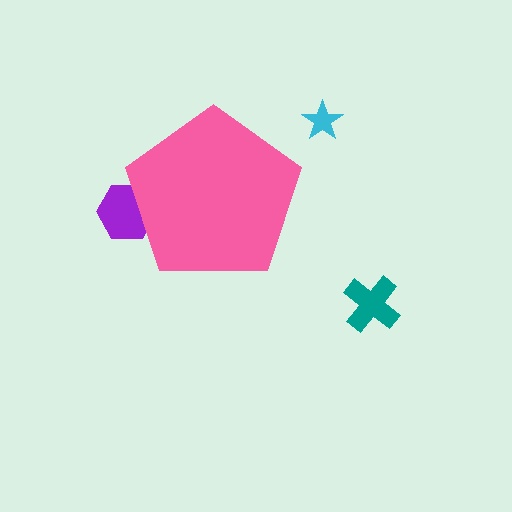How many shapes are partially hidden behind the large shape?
1 shape is partially hidden.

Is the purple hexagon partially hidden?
Yes, the purple hexagon is partially hidden behind the pink pentagon.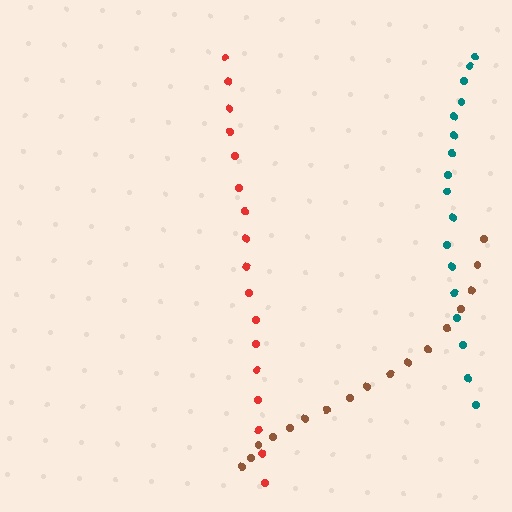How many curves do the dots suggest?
There are 3 distinct paths.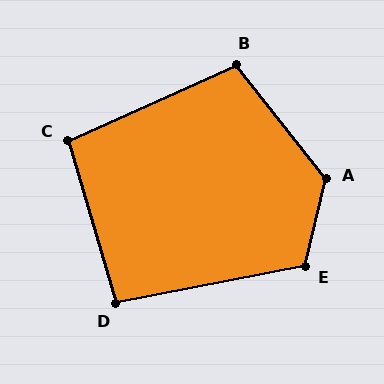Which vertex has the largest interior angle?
A, at approximately 128 degrees.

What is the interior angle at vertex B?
Approximately 104 degrees (obtuse).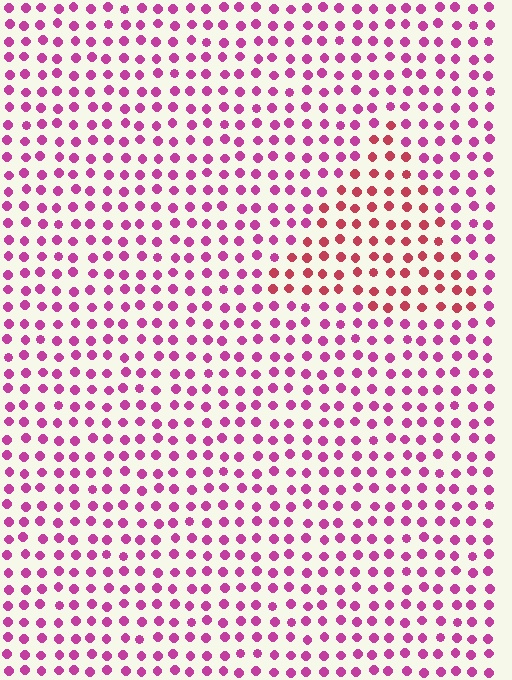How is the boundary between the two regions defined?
The boundary is defined purely by a slight shift in hue (about 33 degrees). Spacing, size, and orientation are identical on both sides.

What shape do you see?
I see a triangle.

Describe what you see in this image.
The image is filled with small magenta elements in a uniform arrangement. A triangle-shaped region is visible where the elements are tinted to a slightly different hue, forming a subtle color boundary.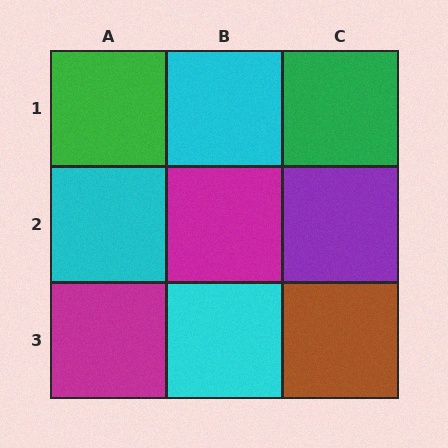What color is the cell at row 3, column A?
Magenta.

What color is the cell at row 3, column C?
Brown.